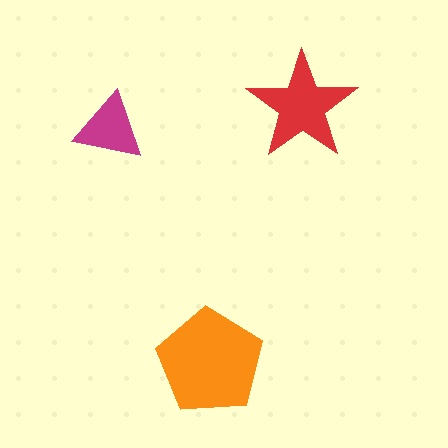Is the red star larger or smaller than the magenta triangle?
Larger.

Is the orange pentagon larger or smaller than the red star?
Larger.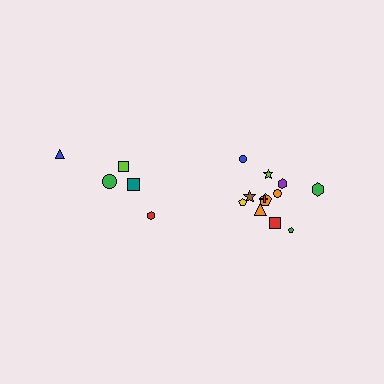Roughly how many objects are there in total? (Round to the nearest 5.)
Roughly 15 objects in total.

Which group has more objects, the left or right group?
The right group.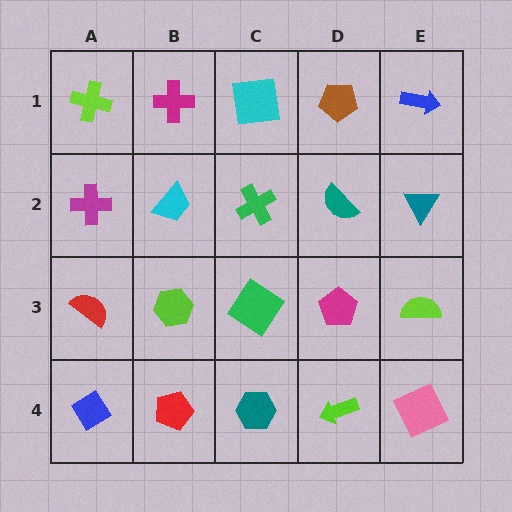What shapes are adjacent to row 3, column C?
A green cross (row 2, column C), a teal hexagon (row 4, column C), a lime hexagon (row 3, column B), a magenta pentagon (row 3, column D).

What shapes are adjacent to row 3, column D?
A teal semicircle (row 2, column D), a lime arrow (row 4, column D), a green diamond (row 3, column C), a lime semicircle (row 3, column E).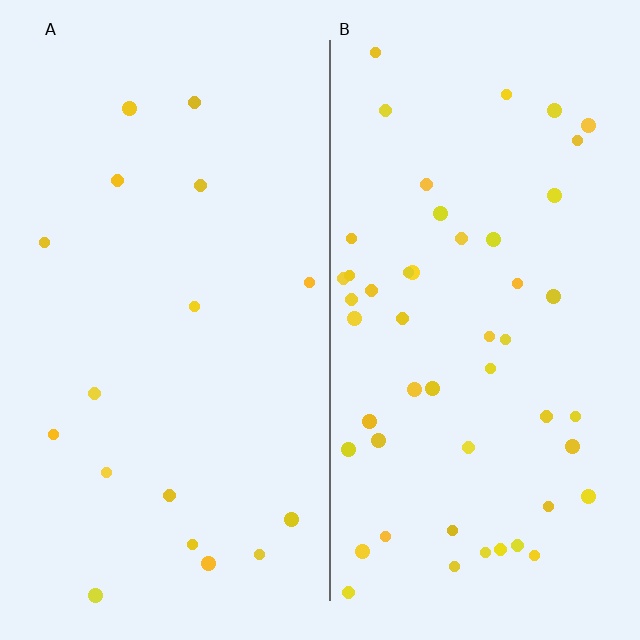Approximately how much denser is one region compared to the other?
Approximately 3.0× — region B over region A.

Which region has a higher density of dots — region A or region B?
B (the right).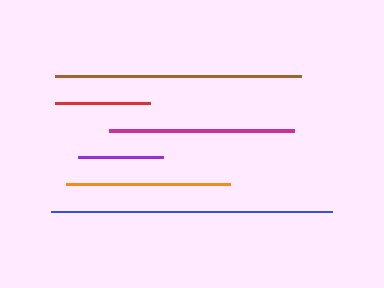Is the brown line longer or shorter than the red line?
The brown line is longer than the red line.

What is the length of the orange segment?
The orange segment is approximately 163 pixels long.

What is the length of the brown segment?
The brown segment is approximately 247 pixels long.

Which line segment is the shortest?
The purple line is the shortest at approximately 85 pixels.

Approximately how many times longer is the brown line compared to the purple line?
The brown line is approximately 2.9 times the length of the purple line.